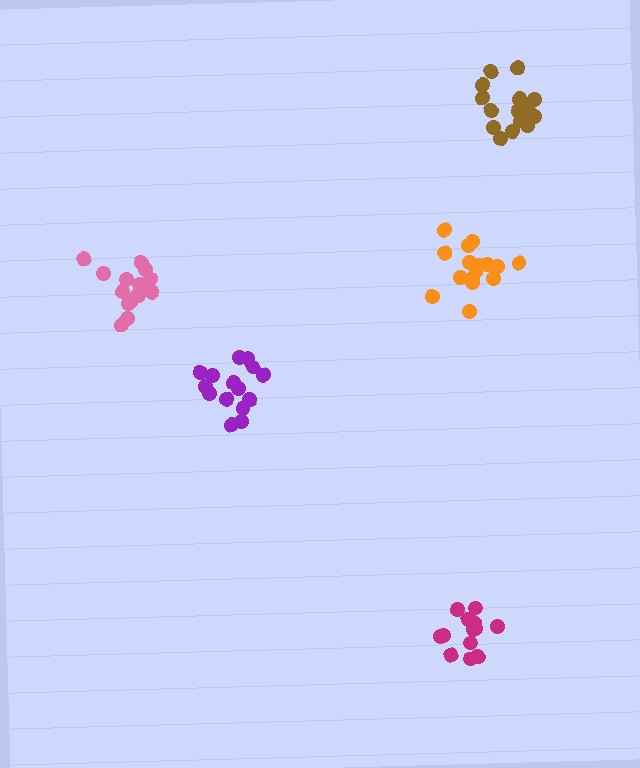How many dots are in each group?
Group 1: 13 dots, Group 2: 17 dots, Group 3: 16 dots, Group 4: 16 dots, Group 5: 14 dots (76 total).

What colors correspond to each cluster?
The clusters are colored: magenta, orange, purple, brown, pink.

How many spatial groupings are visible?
There are 5 spatial groupings.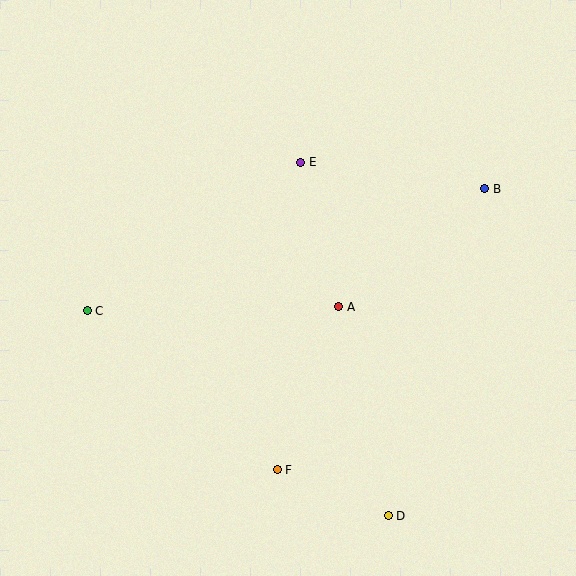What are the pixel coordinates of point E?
Point E is at (301, 162).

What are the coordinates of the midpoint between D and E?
The midpoint between D and E is at (345, 339).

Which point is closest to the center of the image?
Point A at (339, 307) is closest to the center.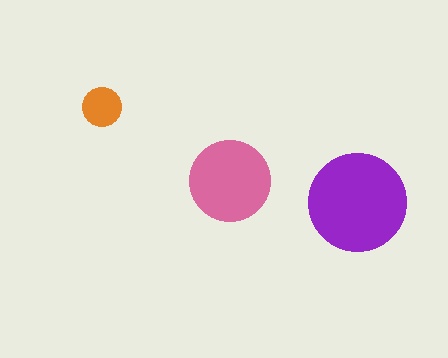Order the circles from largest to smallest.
the purple one, the pink one, the orange one.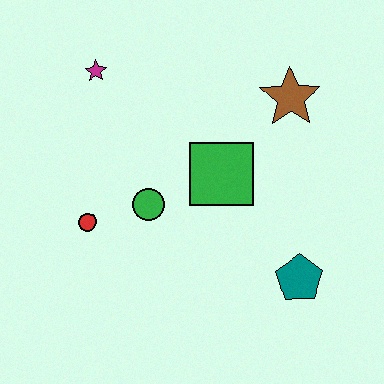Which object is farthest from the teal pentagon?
The magenta star is farthest from the teal pentagon.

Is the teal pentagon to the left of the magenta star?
No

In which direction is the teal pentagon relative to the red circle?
The teal pentagon is to the right of the red circle.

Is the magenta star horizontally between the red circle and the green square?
Yes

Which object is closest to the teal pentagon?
The green square is closest to the teal pentagon.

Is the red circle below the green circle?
Yes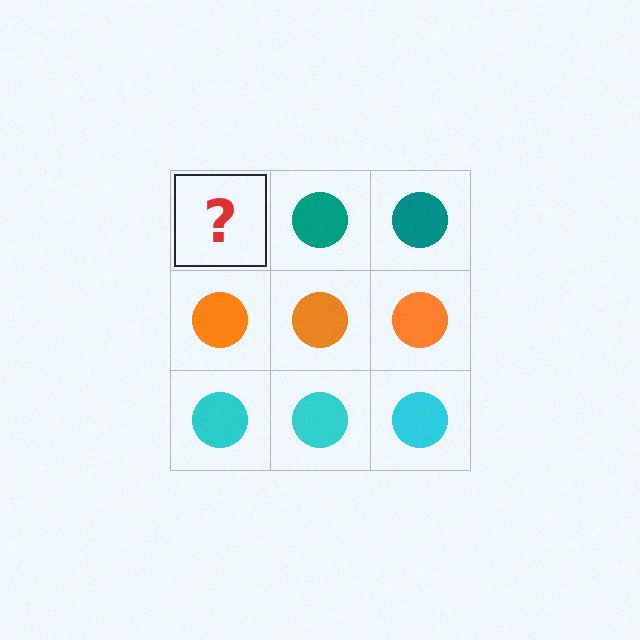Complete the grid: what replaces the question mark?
The question mark should be replaced with a teal circle.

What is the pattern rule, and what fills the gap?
The rule is that each row has a consistent color. The gap should be filled with a teal circle.